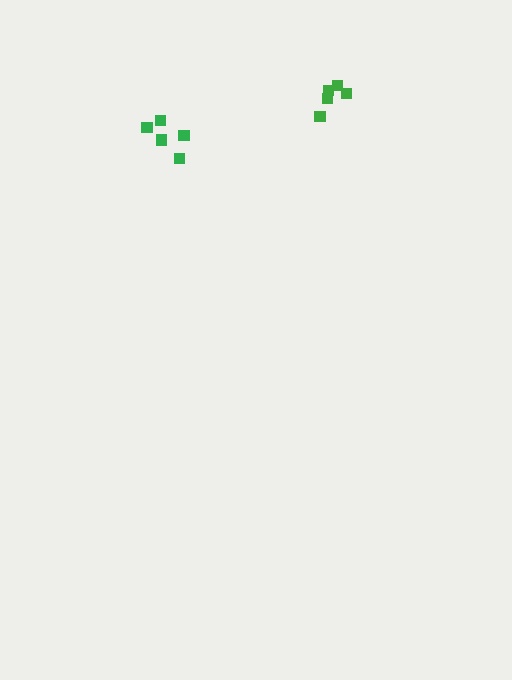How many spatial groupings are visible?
There are 2 spatial groupings.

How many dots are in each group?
Group 1: 5 dots, Group 2: 5 dots (10 total).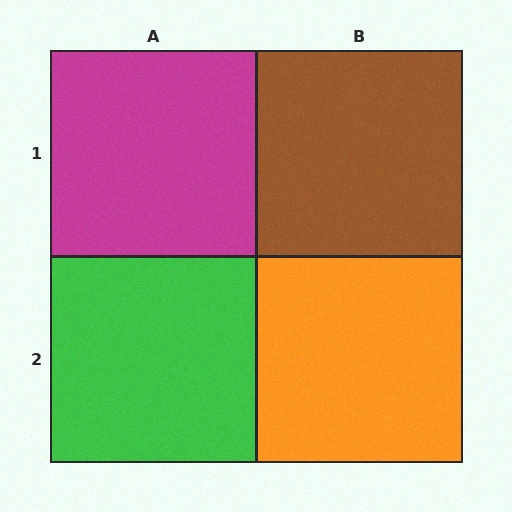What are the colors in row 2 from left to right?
Green, orange.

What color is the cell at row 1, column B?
Brown.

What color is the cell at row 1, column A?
Magenta.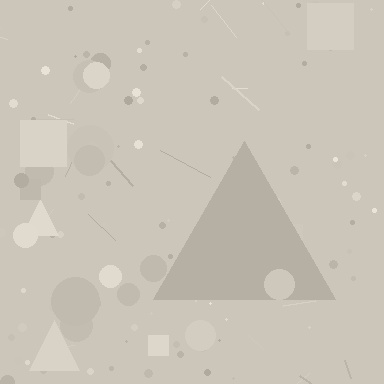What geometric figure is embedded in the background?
A triangle is embedded in the background.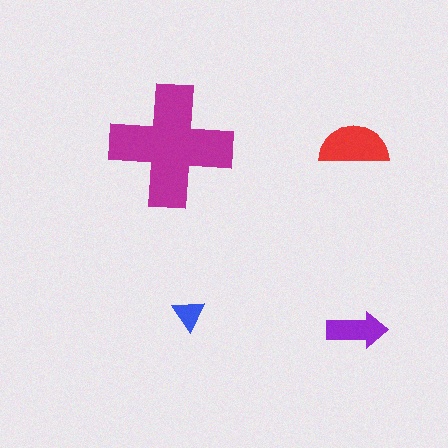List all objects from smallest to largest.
The blue triangle, the purple arrow, the red semicircle, the magenta cross.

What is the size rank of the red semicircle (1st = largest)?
2nd.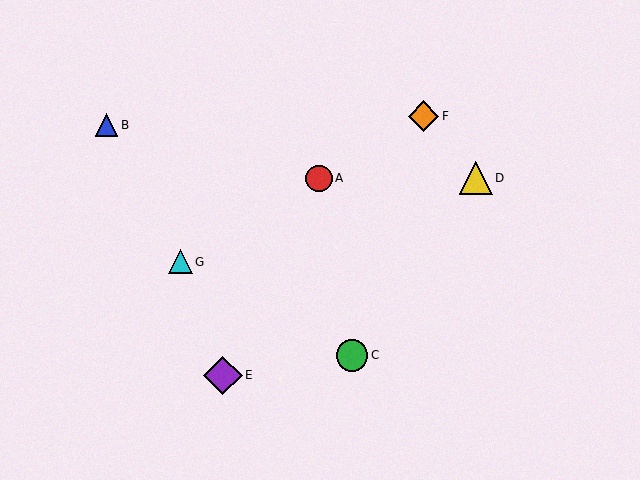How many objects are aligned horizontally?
2 objects (A, D) are aligned horizontally.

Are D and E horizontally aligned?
No, D is at y≈178 and E is at y≈375.